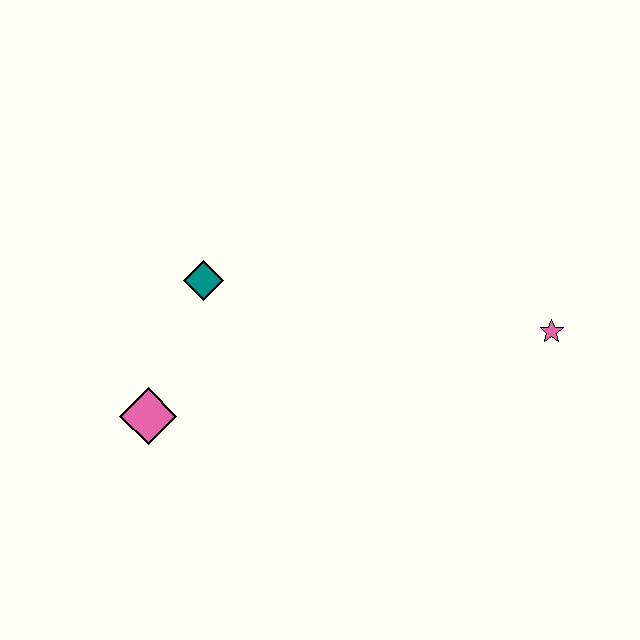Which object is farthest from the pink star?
The pink diamond is farthest from the pink star.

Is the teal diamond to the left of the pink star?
Yes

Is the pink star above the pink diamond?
Yes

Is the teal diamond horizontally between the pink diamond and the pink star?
Yes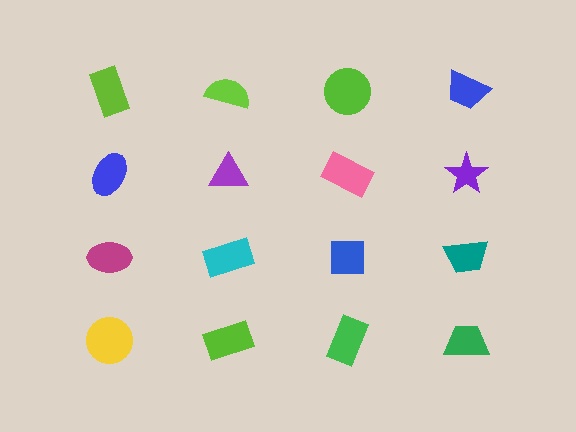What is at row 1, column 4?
A blue trapezoid.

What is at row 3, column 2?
A cyan rectangle.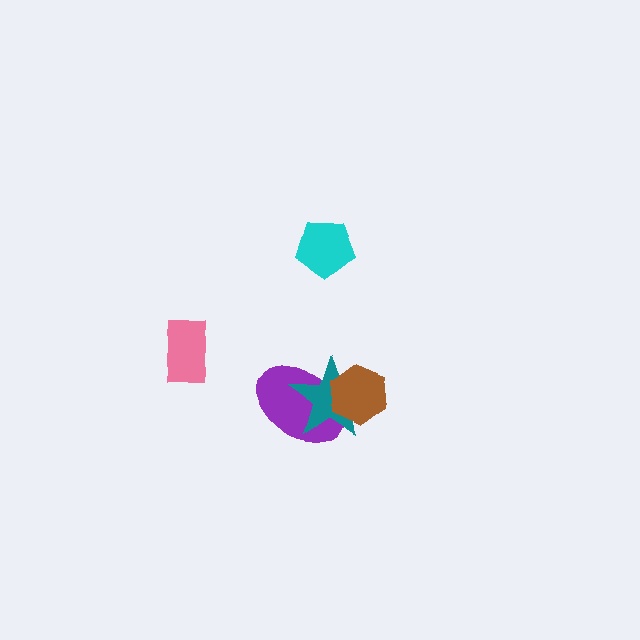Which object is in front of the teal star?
The brown hexagon is in front of the teal star.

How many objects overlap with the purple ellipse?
2 objects overlap with the purple ellipse.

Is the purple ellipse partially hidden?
Yes, it is partially covered by another shape.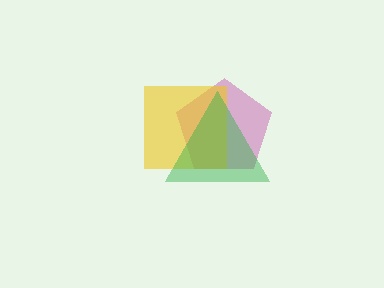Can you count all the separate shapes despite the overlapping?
Yes, there are 3 separate shapes.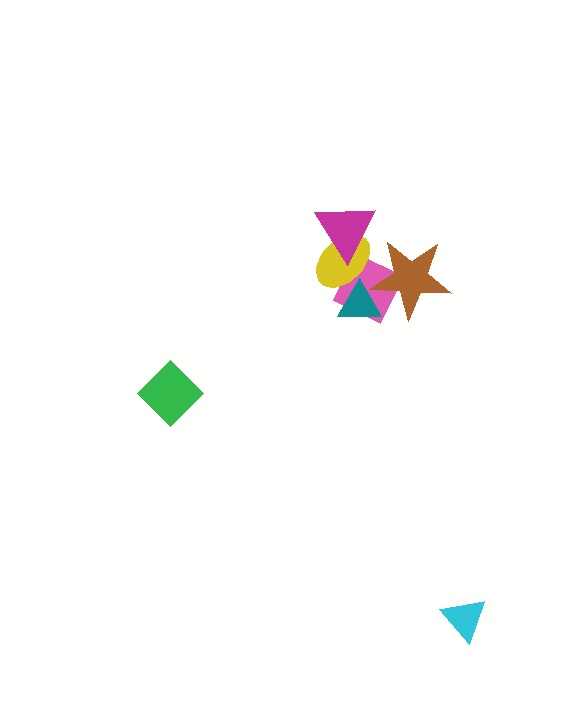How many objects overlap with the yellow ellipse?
3 objects overlap with the yellow ellipse.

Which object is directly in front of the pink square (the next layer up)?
The teal triangle is directly in front of the pink square.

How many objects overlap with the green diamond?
0 objects overlap with the green diamond.